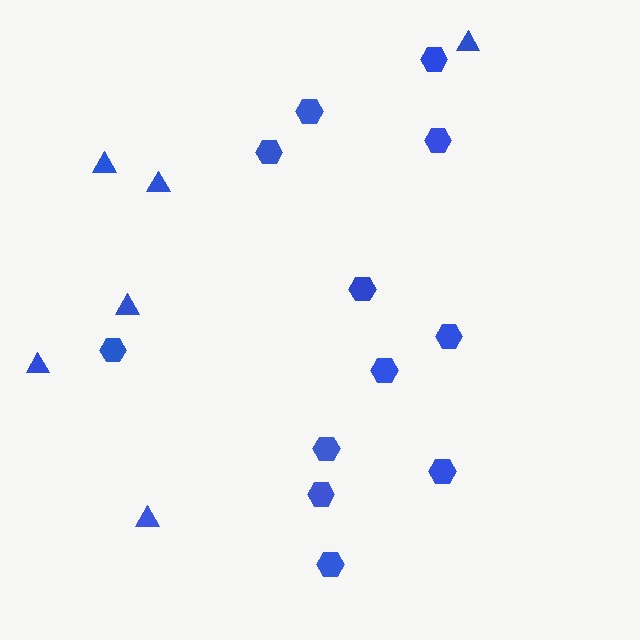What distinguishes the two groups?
There are 2 groups: one group of triangles (6) and one group of hexagons (12).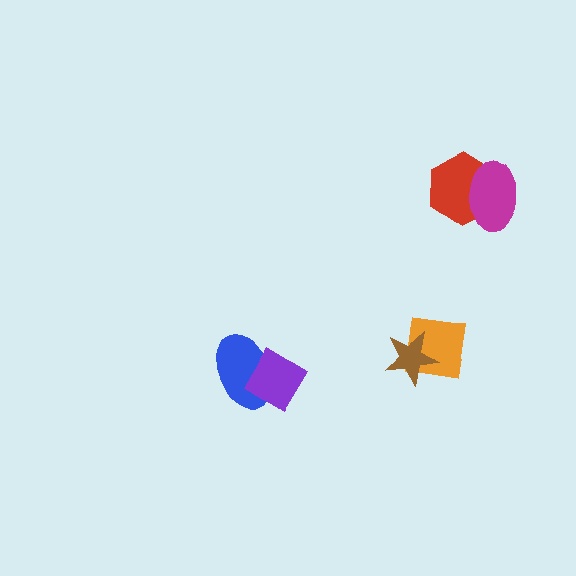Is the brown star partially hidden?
No, no other shape covers it.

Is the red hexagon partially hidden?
Yes, it is partially covered by another shape.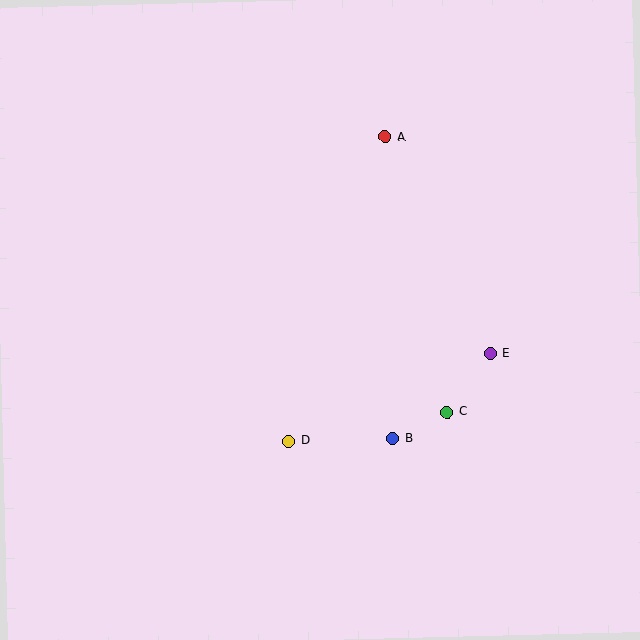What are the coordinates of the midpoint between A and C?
The midpoint between A and C is at (416, 275).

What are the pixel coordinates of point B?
Point B is at (393, 438).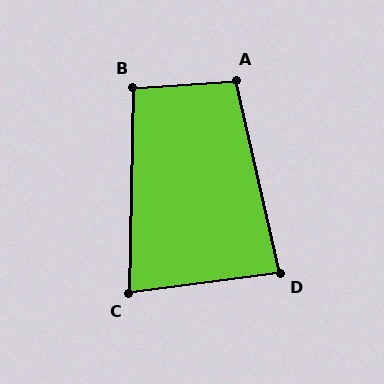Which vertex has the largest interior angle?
A, at approximately 99 degrees.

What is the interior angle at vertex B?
Approximately 95 degrees (obtuse).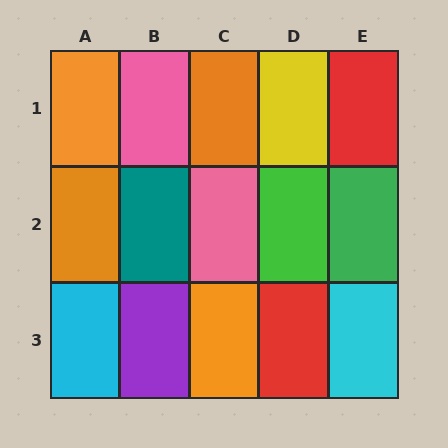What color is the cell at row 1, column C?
Orange.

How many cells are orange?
4 cells are orange.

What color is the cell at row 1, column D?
Yellow.